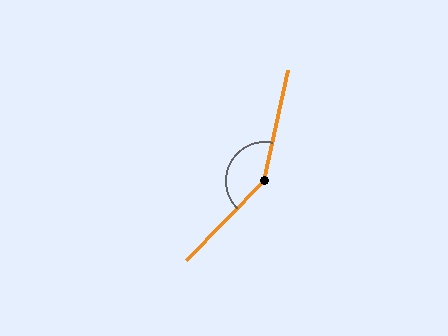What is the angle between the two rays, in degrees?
Approximately 148 degrees.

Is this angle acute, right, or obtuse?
It is obtuse.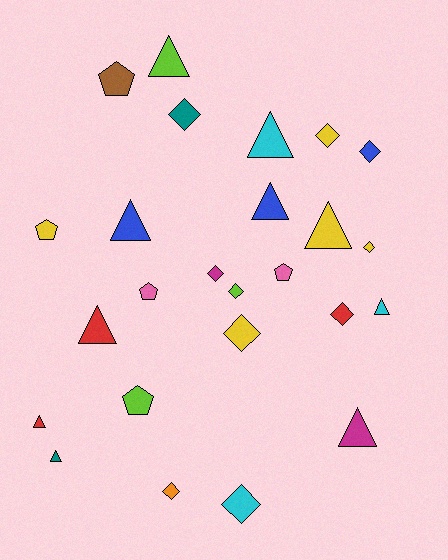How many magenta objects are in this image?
There are 2 magenta objects.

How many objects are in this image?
There are 25 objects.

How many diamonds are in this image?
There are 10 diamonds.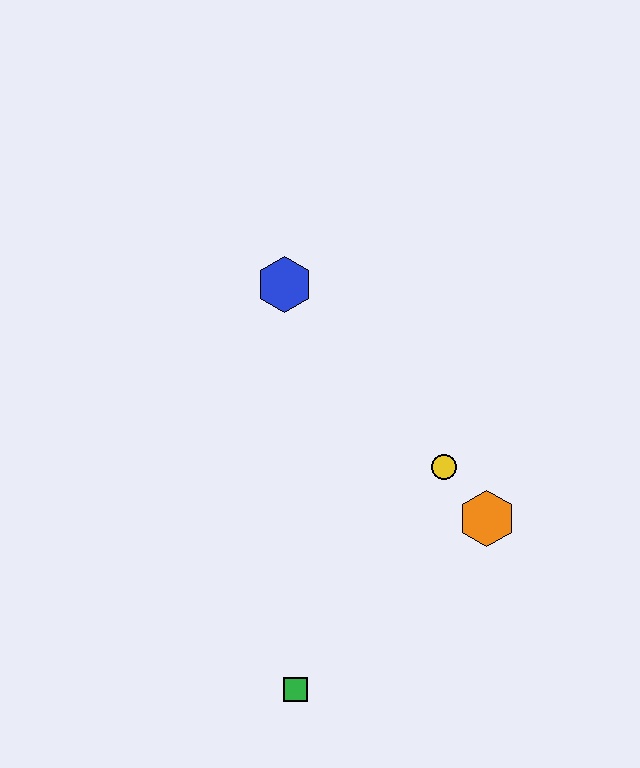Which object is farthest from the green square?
The blue hexagon is farthest from the green square.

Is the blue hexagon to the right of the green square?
No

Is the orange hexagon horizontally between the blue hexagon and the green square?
No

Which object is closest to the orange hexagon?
The yellow circle is closest to the orange hexagon.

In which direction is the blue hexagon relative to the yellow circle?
The blue hexagon is above the yellow circle.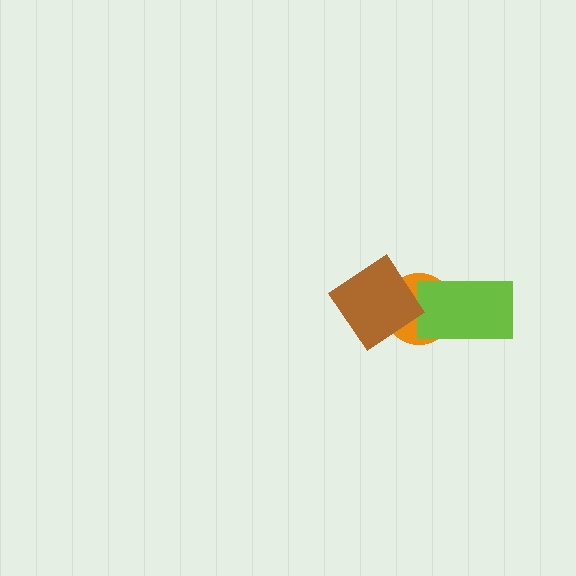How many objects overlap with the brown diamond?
1 object overlaps with the brown diamond.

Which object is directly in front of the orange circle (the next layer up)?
The lime rectangle is directly in front of the orange circle.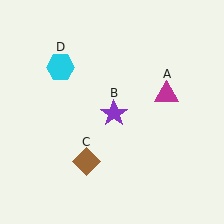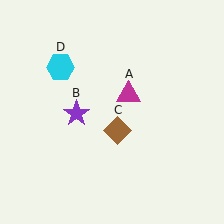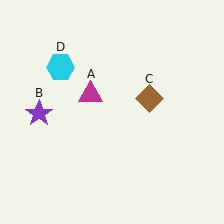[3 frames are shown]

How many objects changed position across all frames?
3 objects changed position: magenta triangle (object A), purple star (object B), brown diamond (object C).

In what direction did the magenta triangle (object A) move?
The magenta triangle (object A) moved left.